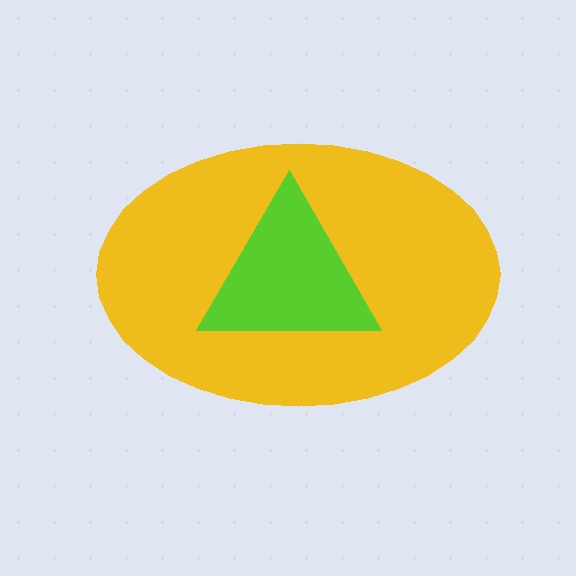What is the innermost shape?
The lime triangle.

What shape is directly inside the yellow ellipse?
The lime triangle.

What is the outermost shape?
The yellow ellipse.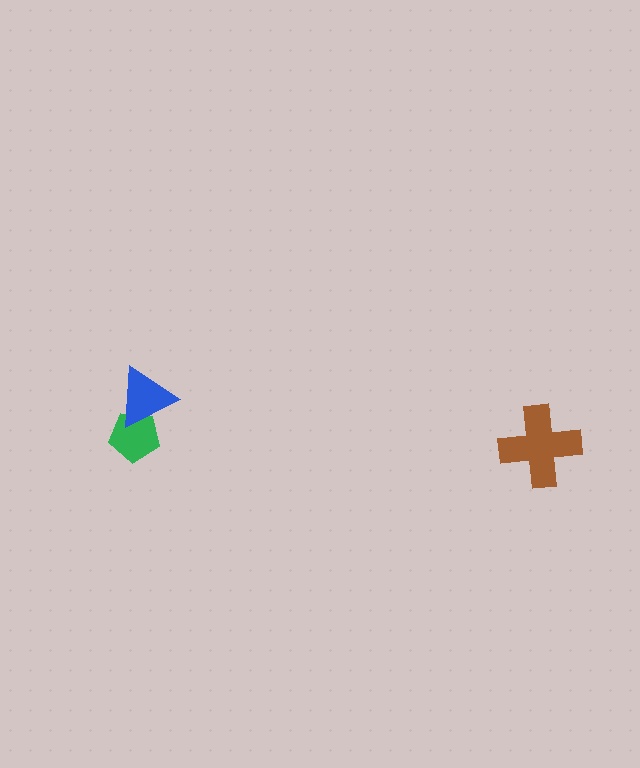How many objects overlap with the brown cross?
0 objects overlap with the brown cross.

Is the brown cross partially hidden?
No, no other shape covers it.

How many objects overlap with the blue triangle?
1 object overlaps with the blue triangle.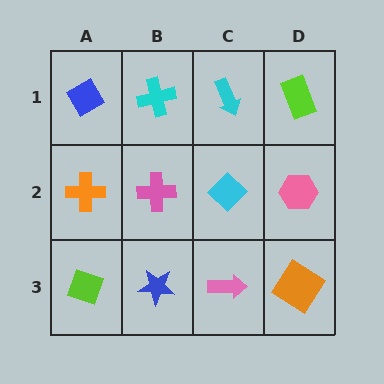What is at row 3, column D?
An orange diamond.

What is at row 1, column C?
A cyan arrow.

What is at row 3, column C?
A pink arrow.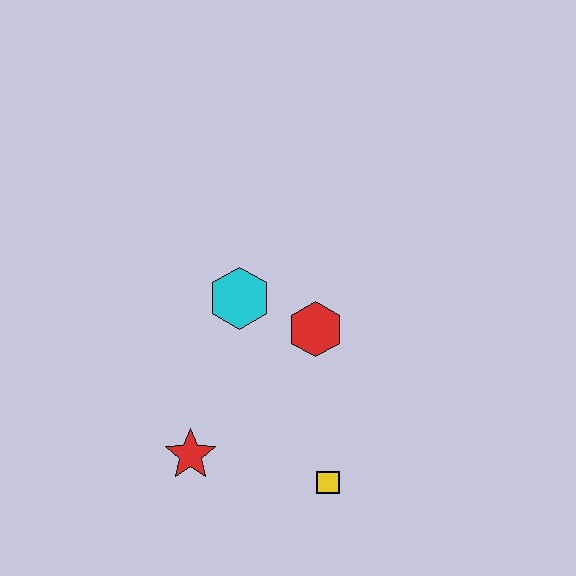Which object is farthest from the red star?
The red hexagon is farthest from the red star.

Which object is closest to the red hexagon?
The cyan hexagon is closest to the red hexagon.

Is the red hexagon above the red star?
Yes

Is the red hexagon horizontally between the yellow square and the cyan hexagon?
Yes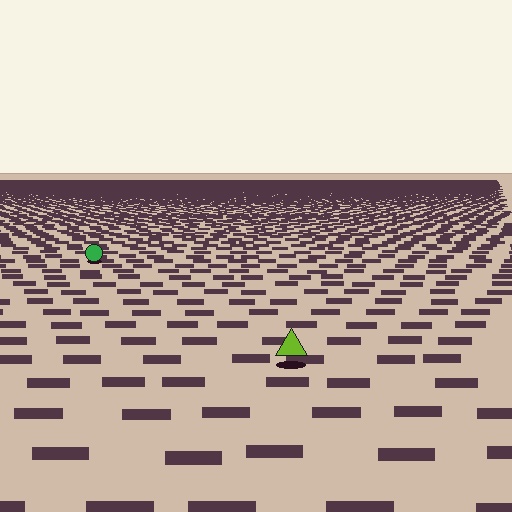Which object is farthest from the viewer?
The green circle is farthest from the viewer. It appears smaller and the ground texture around it is denser.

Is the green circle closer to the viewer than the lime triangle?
No. The lime triangle is closer — you can tell from the texture gradient: the ground texture is coarser near it.